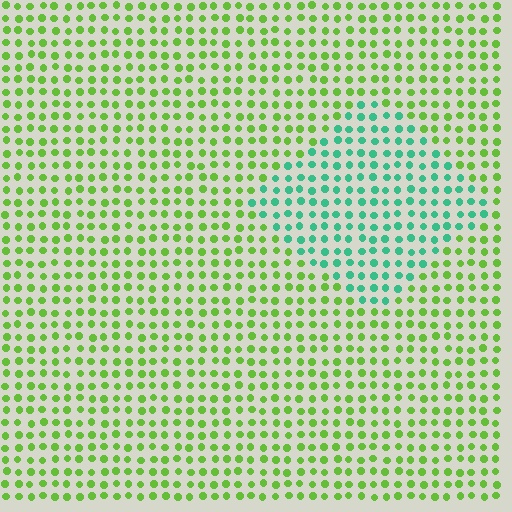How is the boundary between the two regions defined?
The boundary is defined purely by a slight shift in hue (about 56 degrees). Spacing, size, and orientation are identical on both sides.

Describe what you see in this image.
The image is filled with small lime elements in a uniform arrangement. A diamond-shaped region is visible where the elements are tinted to a slightly different hue, forming a subtle color boundary.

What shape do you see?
I see a diamond.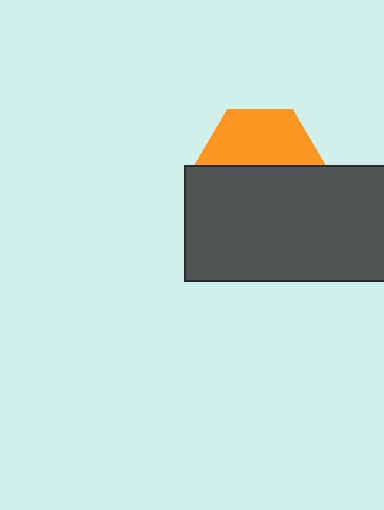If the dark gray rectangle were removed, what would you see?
You would see the complete orange hexagon.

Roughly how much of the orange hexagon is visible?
About half of it is visible (roughly 49%).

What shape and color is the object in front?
The object in front is a dark gray rectangle.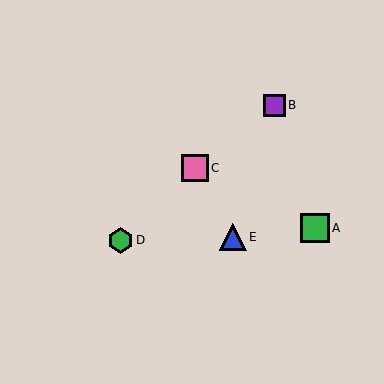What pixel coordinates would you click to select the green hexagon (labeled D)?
Click at (121, 240) to select the green hexagon D.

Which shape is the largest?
The green square (labeled A) is the largest.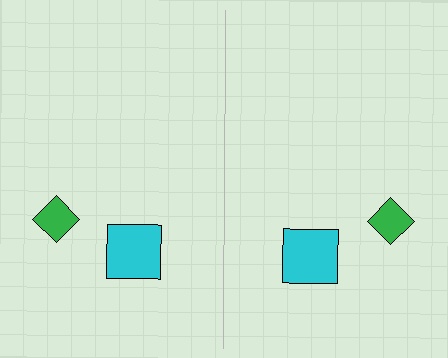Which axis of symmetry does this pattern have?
The pattern has a vertical axis of symmetry running through the center of the image.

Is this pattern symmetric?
Yes, this pattern has bilateral (reflection) symmetry.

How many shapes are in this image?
There are 4 shapes in this image.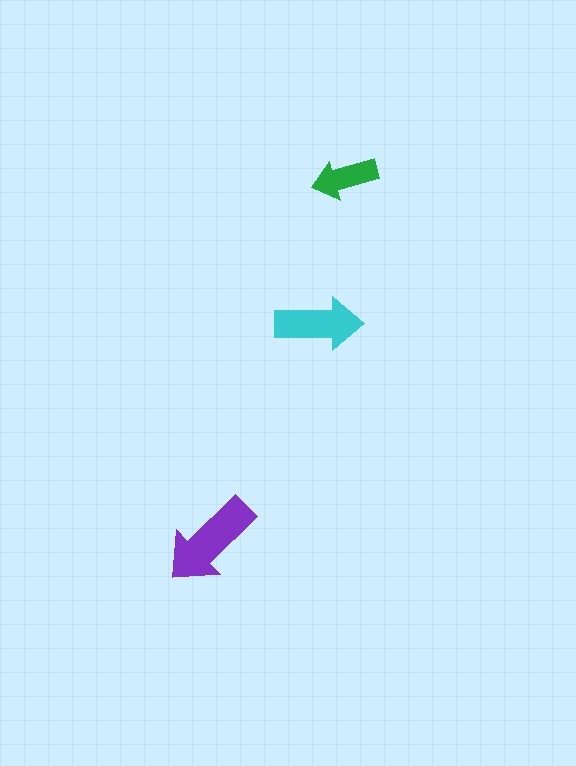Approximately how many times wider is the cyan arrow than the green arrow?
About 1.5 times wider.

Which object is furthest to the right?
The green arrow is rightmost.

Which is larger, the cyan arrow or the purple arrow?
The purple one.